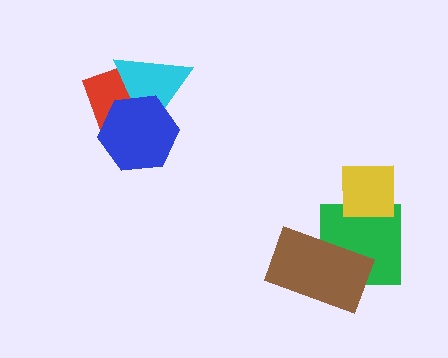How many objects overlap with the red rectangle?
2 objects overlap with the red rectangle.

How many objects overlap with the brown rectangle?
1 object overlaps with the brown rectangle.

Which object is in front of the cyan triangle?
The blue hexagon is in front of the cyan triangle.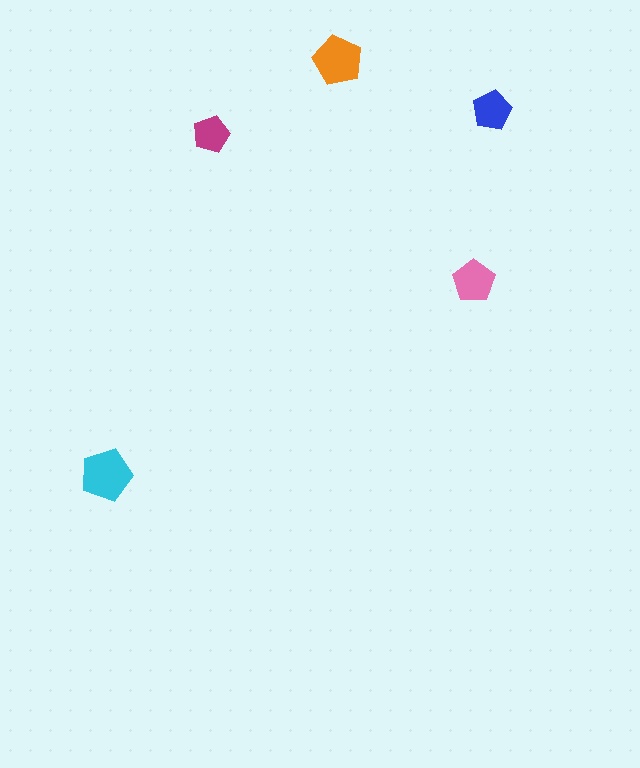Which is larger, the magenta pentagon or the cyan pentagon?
The cyan one.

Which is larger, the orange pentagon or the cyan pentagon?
The cyan one.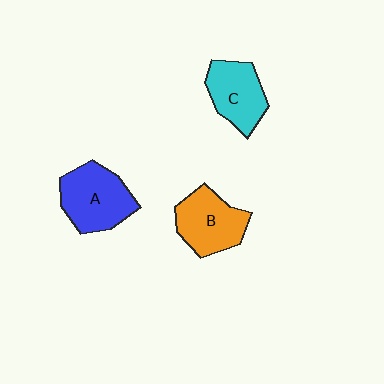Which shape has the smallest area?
Shape C (cyan).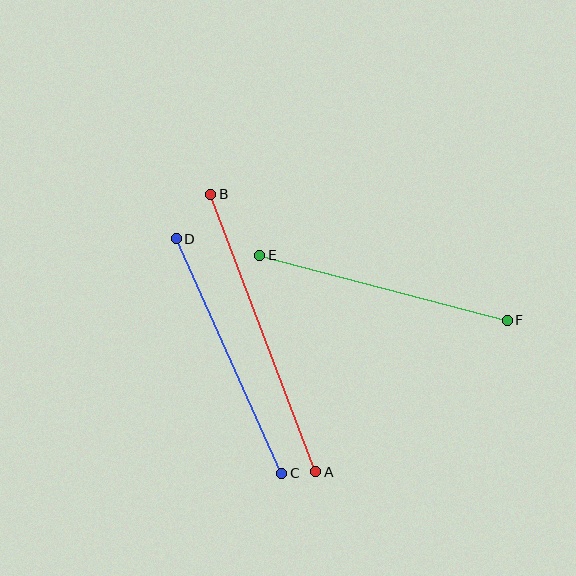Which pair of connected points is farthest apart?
Points A and B are farthest apart.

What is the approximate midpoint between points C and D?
The midpoint is at approximately (229, 356) pixels.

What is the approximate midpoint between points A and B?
The midpoint is at approximately (263, 333) pixels.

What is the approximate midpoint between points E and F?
The midpoint is at approximately (384, 288) pixels.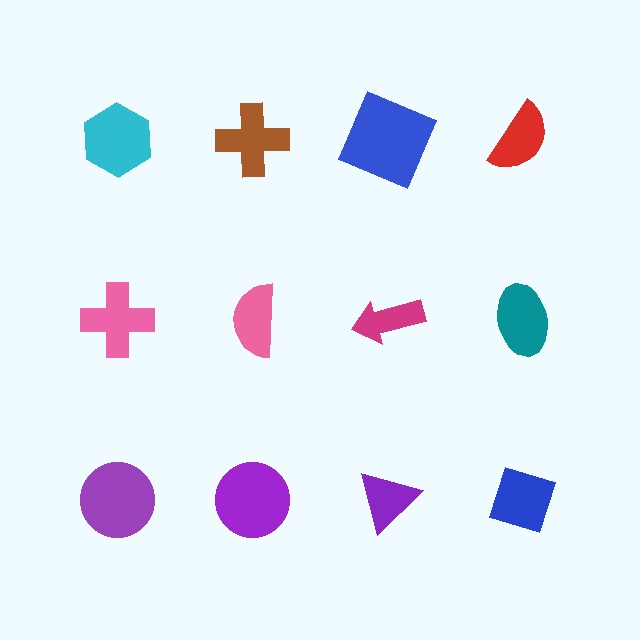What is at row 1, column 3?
A blue square.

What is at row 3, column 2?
A purple circle.